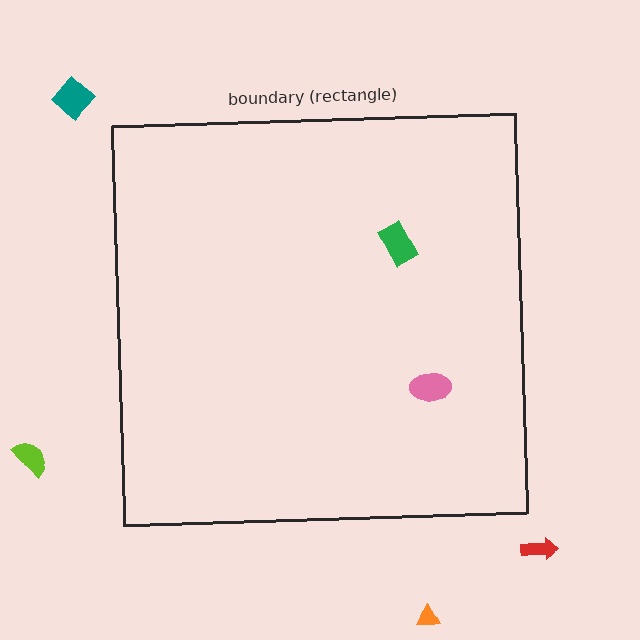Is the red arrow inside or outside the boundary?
Outside.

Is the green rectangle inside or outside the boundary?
Inside.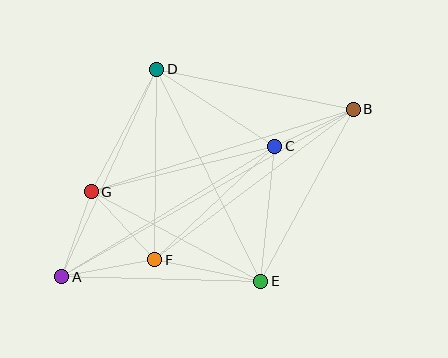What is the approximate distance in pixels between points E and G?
The distance between E and G is approximately 192 pixels.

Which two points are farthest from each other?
Points A and B are farthest from each other.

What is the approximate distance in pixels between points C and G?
The distance between C and G is approximately 189 pixels.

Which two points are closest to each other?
Points B and C are closest to each other.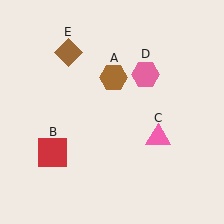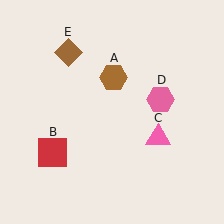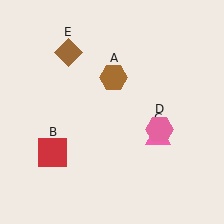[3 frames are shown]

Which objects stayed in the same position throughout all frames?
Brown hexagon (object A) and red square (object B) and pink triangle (object C) and brown diamond (object E) remained stationary.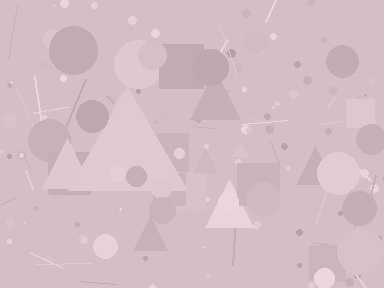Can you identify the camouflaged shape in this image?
The camouflaged shape is a triangle.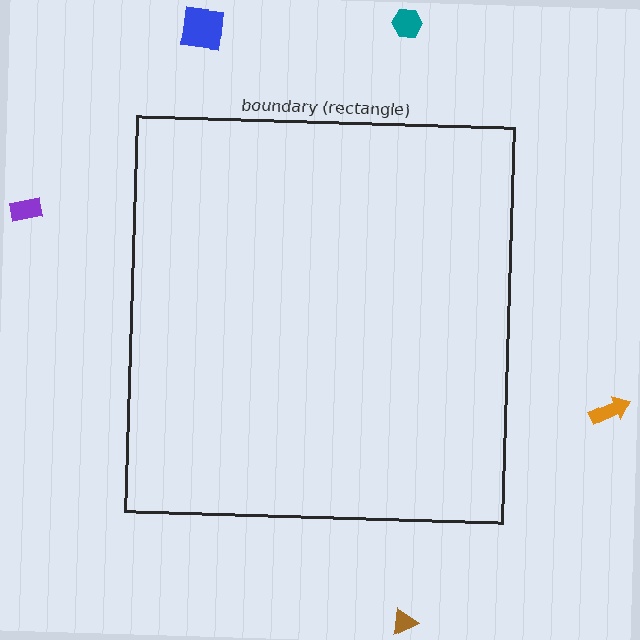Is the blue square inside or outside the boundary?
Outside.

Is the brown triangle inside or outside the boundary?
Outside.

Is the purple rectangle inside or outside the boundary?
Outside.